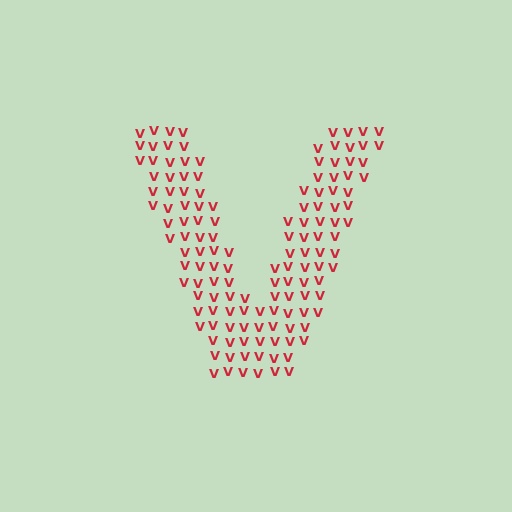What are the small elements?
The small elements are letter V's.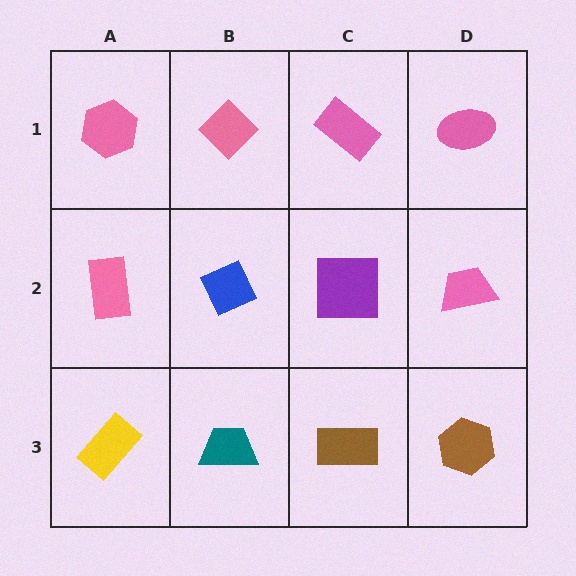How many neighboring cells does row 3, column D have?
2.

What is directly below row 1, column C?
A purple square.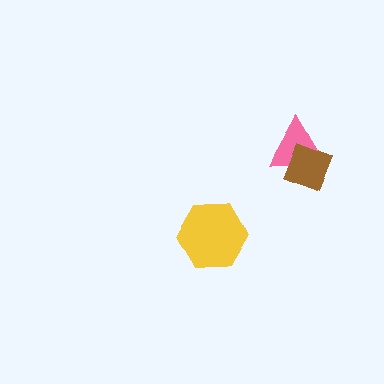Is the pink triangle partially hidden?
Yes, it is partially covered by another shape.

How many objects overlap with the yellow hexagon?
0 objects overlap with the yellow hexagon.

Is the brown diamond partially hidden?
No, no other shape covers it.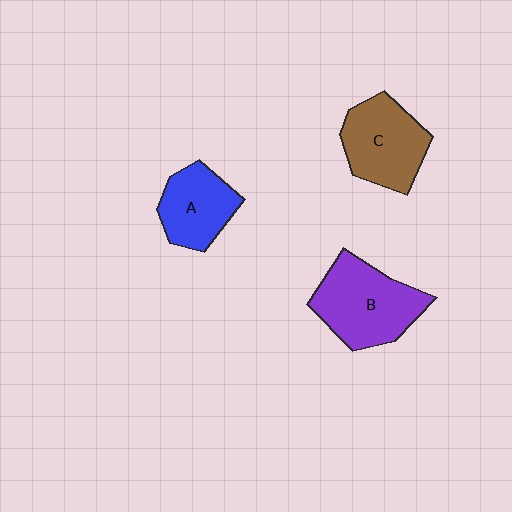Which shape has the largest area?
Shape B (purple).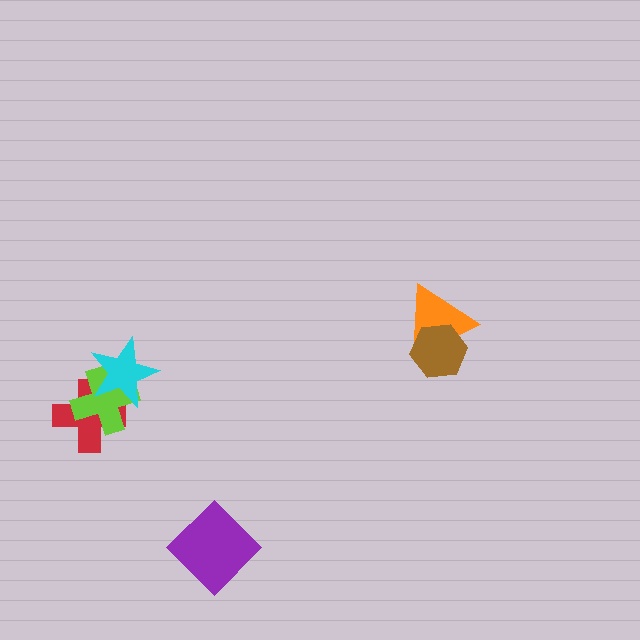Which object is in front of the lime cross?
The cyan star is in front of the lime cross.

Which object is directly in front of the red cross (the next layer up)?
The lime cross is directly in front of the red cross.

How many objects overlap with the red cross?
2 objects overlap with the red cross.